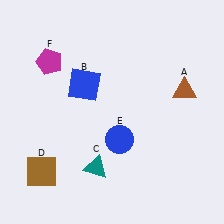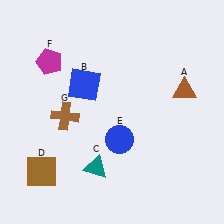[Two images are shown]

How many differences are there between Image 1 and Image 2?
There is 1 difference between the two images.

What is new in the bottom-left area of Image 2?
A brown cross (G) was added in the bottom-left area of Image 2.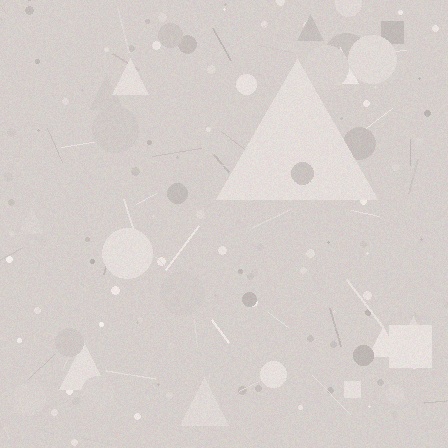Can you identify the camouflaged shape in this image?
The camouflaged shape is a triangle.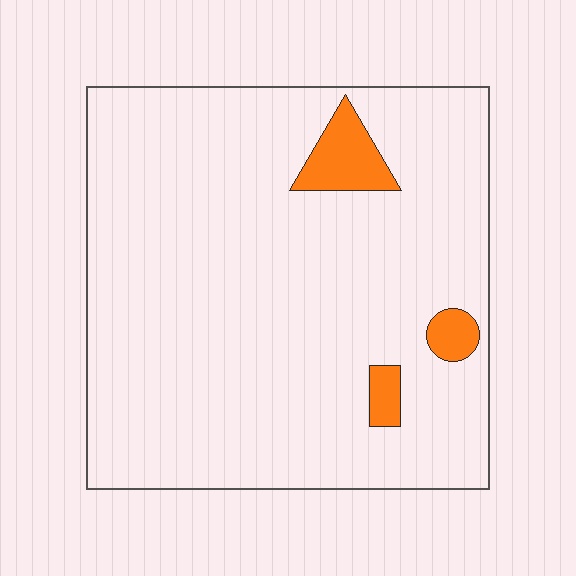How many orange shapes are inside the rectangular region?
3.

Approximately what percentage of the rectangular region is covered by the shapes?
Approximately 5%.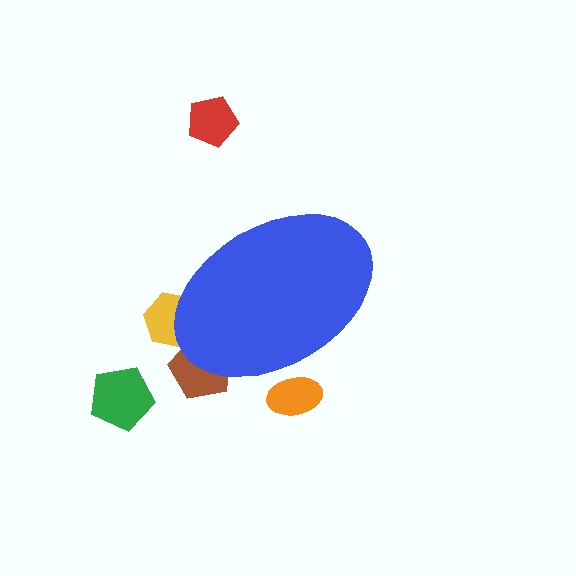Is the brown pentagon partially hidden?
Yes, the brown pentagon is partially hidden behind the blue ellipse.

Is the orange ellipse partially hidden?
Yes, the orange ellipse is partially hidden behind the blue ellipse.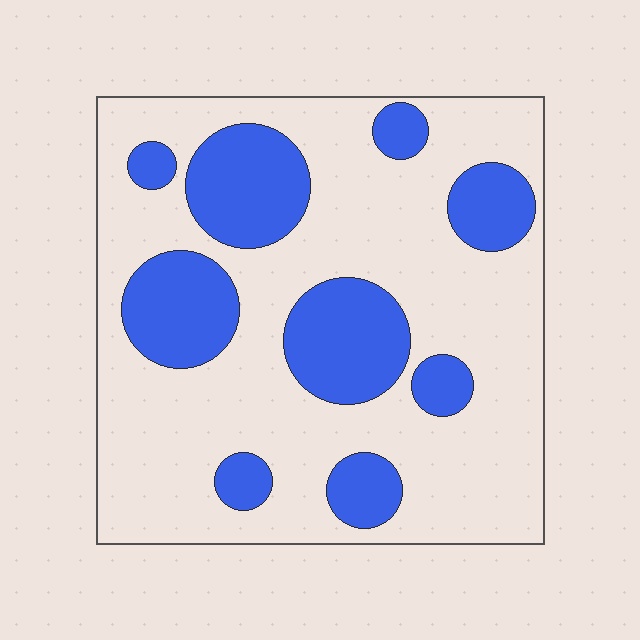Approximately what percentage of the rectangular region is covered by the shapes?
Approximately 30%.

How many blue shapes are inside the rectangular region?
9.